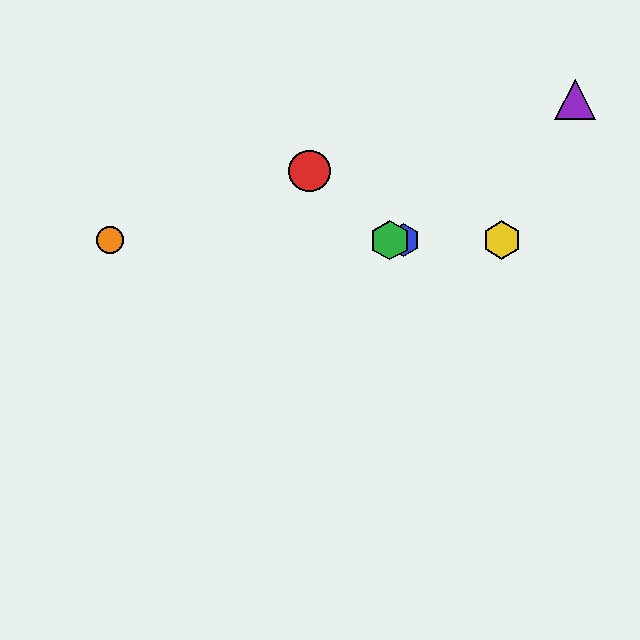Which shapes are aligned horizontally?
The blue hexagon, the green hexagon, the yellow hexagon, the orange circle are aligned horizontally.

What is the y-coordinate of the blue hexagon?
The blue hexagon is at y≈240.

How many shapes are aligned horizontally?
4 shapes (the blue hexagon, the green hexagon, the yellow hexagon, the orange circle) are aligned horizontally.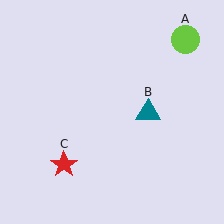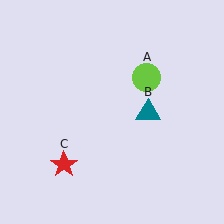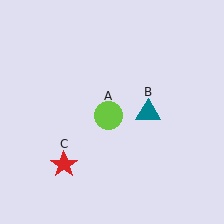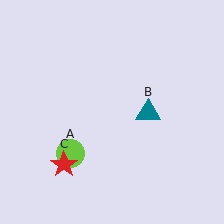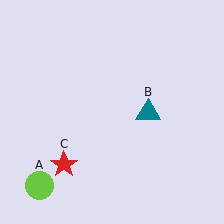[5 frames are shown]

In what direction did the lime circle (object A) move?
The lime circle (object A) moved down and to the left.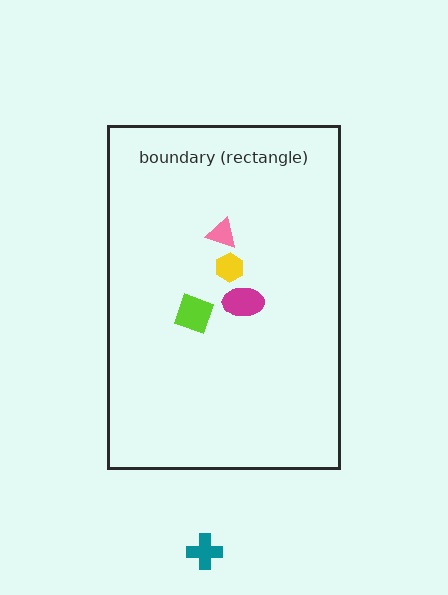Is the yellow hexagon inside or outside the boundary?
Inside.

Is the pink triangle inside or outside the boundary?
Inside.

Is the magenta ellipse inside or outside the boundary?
Inside.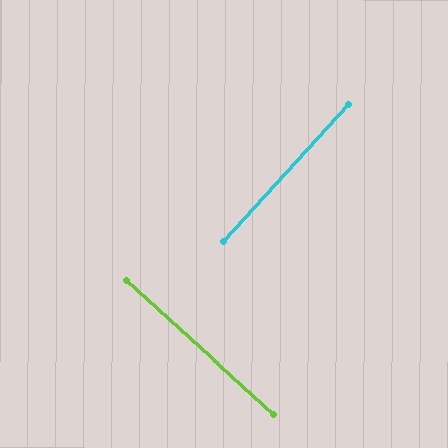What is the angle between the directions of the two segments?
Approximately 90 degrees.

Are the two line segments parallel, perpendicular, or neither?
Perpendicular — they meet at approximately 90°.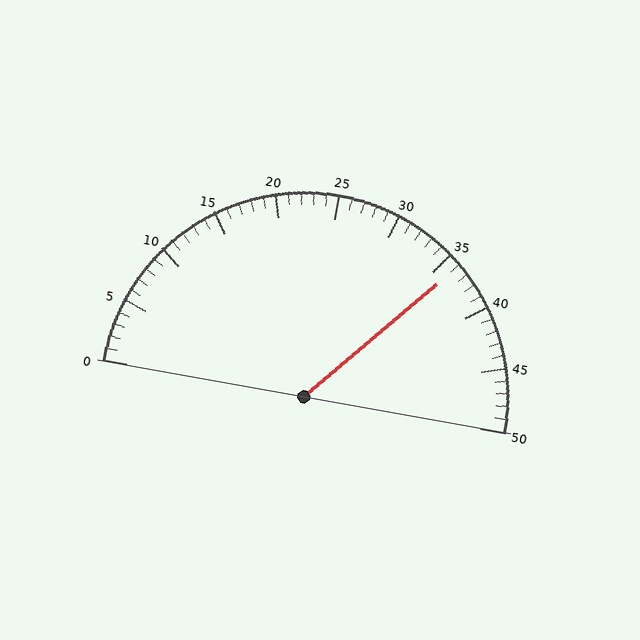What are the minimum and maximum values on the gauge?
The gauge ranges from 0 to 50.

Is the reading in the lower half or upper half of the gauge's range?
The reading is in the upper half of the range (0 to 50).